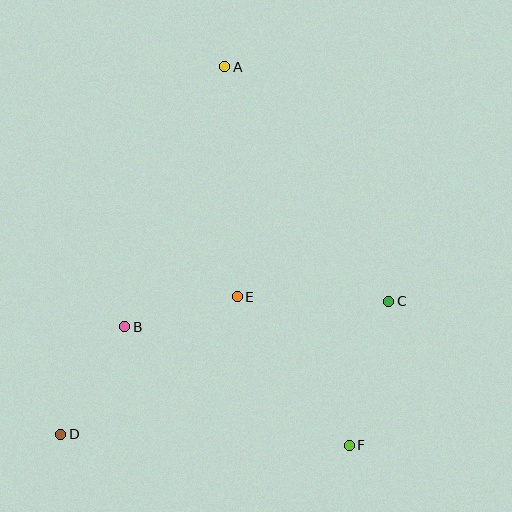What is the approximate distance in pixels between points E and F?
The distance between E and F is approximately 186 pixels.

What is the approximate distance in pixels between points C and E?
The distance between C and E is approximately 152 pixels.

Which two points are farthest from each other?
Points A and D are farthest from each other.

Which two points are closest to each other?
Points B and E are closest to each other.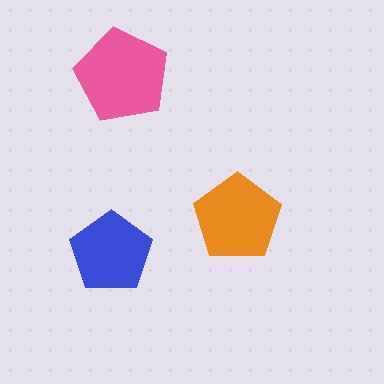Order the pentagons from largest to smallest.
the pink one, the orange one, the blue one.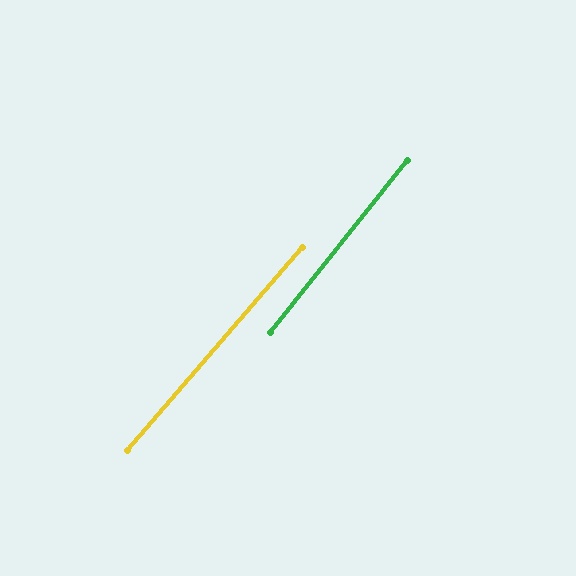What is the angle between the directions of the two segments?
Approximately 2 degrees.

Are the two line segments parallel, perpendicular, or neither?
Parallel — their directions differ by only 2.0°.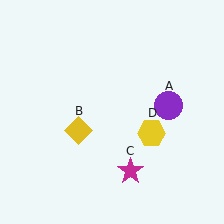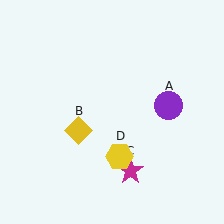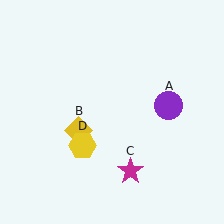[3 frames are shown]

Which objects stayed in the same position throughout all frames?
Purple circle (object A) and yellow diamond (object B) and magenta star (object C) remained stationary.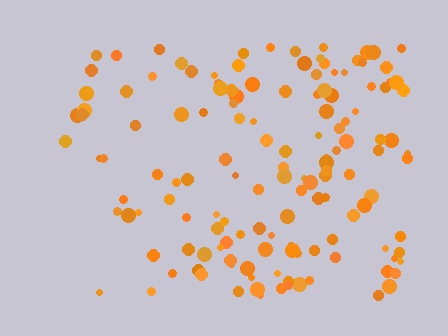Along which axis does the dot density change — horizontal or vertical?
Horizontal.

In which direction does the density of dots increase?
From left to right, with the right side densest.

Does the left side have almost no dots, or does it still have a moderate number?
Still a moderate number, just noticeably fewer than the right.